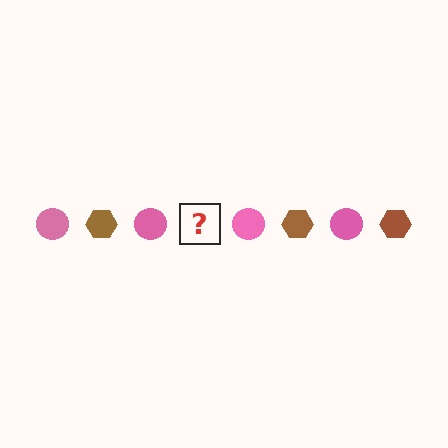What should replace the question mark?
The question mark should be replaced with a brown hexagon.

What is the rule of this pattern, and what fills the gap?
The rule is that the pattern alternates between pink circle and brown hexagon. The gap should be filled with a brown hexagon.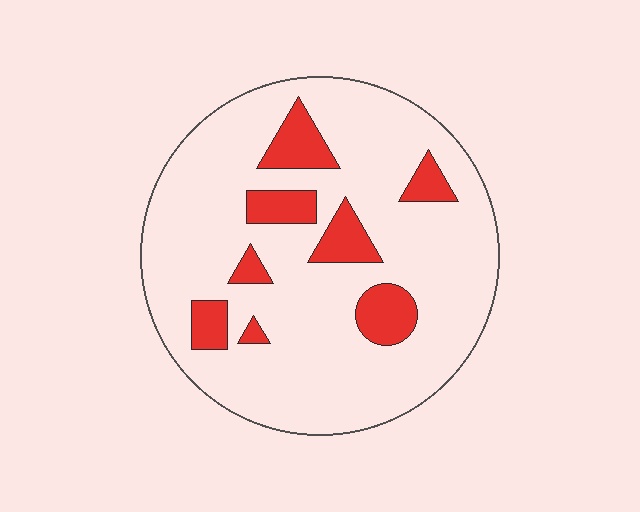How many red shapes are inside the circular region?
8.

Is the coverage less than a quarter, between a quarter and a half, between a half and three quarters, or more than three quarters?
Less than a quarter.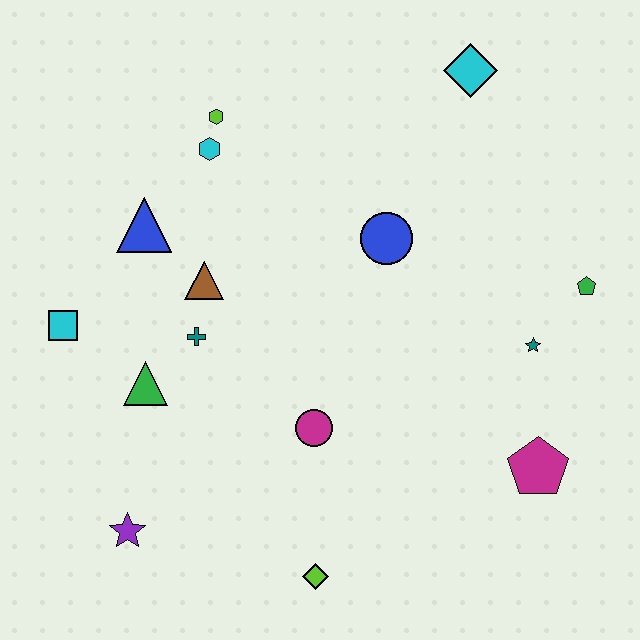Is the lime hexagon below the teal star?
No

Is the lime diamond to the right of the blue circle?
No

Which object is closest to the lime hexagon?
The cyan hexagon is closest to the lime hexagon.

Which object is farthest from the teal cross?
The green pentagon is farthest from the teal cross.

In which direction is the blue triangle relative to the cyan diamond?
The blue triangle is to the left of the cyan diamond.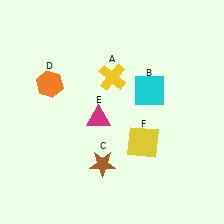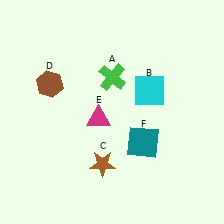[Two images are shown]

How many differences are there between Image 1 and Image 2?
There are 3 differences between the two images.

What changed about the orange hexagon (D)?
In Image 1, D is orange. In Image 2, it changed to brown.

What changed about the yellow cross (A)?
In Image 1, A is yellow. In Image 2, it changed to green.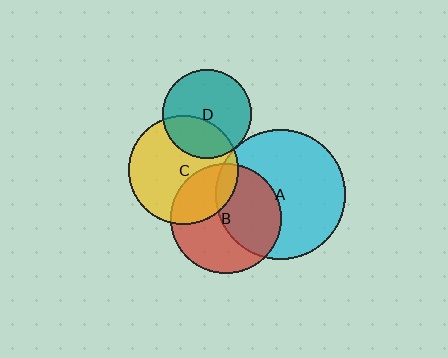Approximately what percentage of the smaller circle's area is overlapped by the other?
Approximately 5%.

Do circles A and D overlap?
Yes.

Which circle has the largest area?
Circle A (cyan).